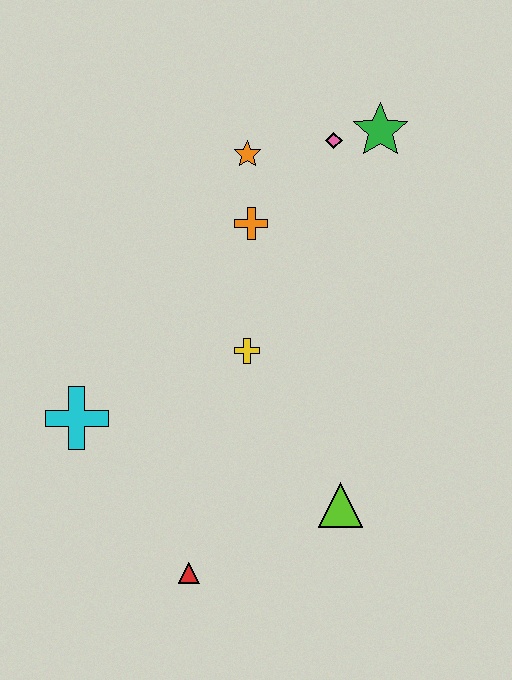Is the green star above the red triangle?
Yes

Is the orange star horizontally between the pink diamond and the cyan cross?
Yes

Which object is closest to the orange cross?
The orange star is closest to the orange cross.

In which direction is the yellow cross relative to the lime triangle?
The yellow cross is above the lime triangle.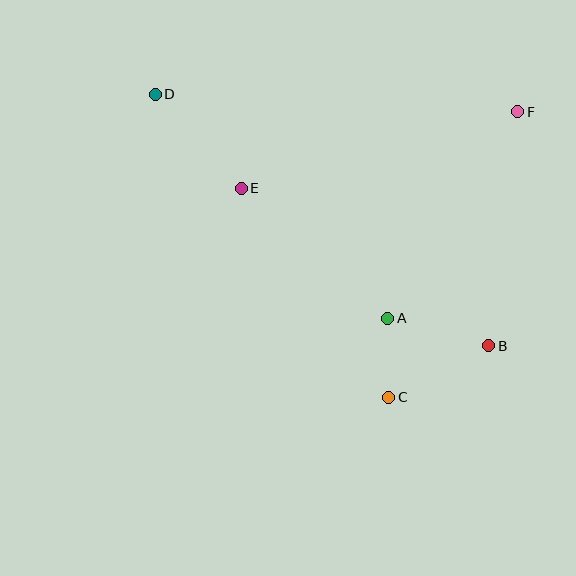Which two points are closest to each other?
Points A and C are closest to each other.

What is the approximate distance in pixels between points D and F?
The distance between D and F is approximately 363 pixels.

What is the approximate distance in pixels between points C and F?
The distance between C and F is approximately 314 pixels.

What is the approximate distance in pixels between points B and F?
The distance between B and F is approximately 236 pixels.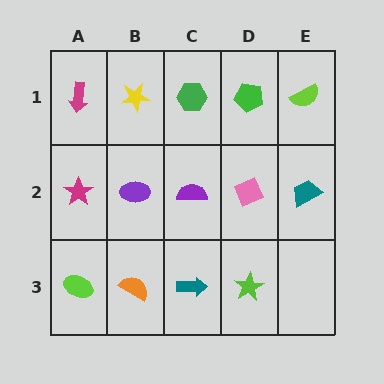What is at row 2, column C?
A purple semicircle.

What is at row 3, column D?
A lime star.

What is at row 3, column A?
A lime ellipse.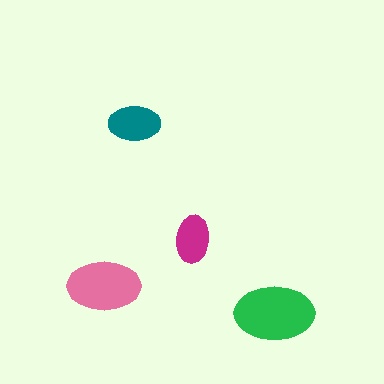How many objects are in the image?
There are 4 objects in the image.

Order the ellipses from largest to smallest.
the green one, the pink one, the teal one, the magenta one.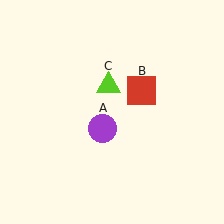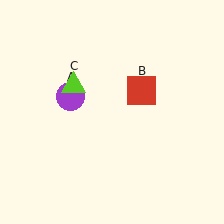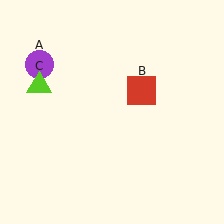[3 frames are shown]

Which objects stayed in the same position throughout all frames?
Red square (object B) remained stationary.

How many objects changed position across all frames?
2 objects changed position: purple circle (object A), lime triangle (object C).